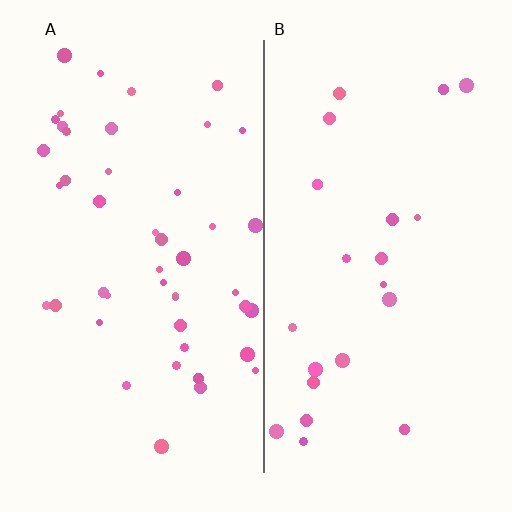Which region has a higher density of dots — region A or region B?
A (the left).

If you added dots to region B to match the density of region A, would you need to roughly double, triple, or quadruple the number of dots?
Approximately double.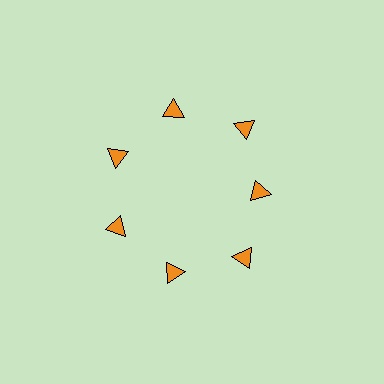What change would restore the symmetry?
The symmetry would be restored by moving it outward, back onto the ring so that all 7 triangles sit at equal angles and equal distance from the center.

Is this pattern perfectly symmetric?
No. The 7 orange triangles are arranged in a ring, but one element near the 3 o'clock position is pulled inward toward the center, breaking the 7-fold rotational symmetry.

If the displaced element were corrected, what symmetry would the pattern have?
It would have 7-fold rotational symmetry — the pattern would map onto itself every 51 degrees.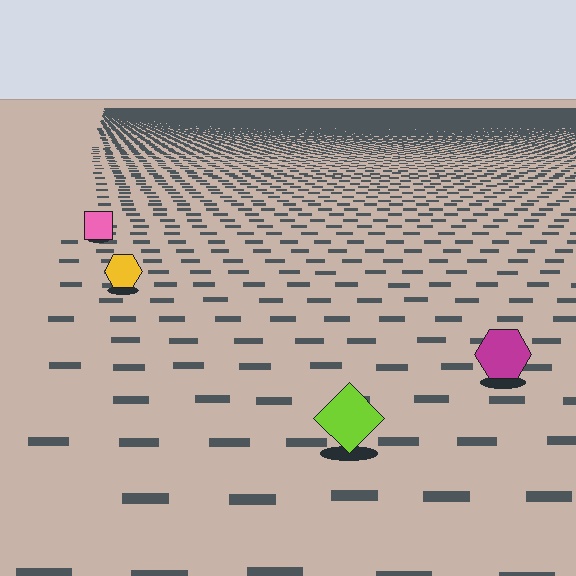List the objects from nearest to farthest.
From nearest to farthest: the lime diamond, the magenta hexagon, the yellow hexagon, the pink square.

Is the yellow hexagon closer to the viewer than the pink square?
Yes. The yellow hexagon is closer — you can tell from the texture gradient: the ground texture is coarser near it.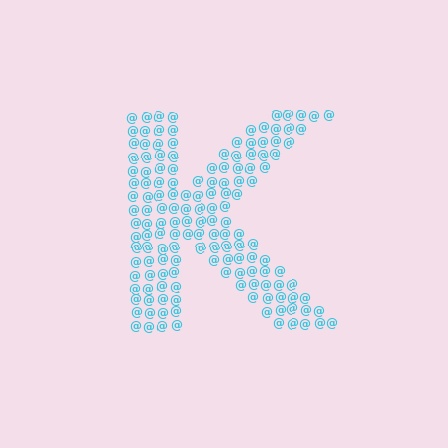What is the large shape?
The large shape is the letter K.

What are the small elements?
The small elements are at signs.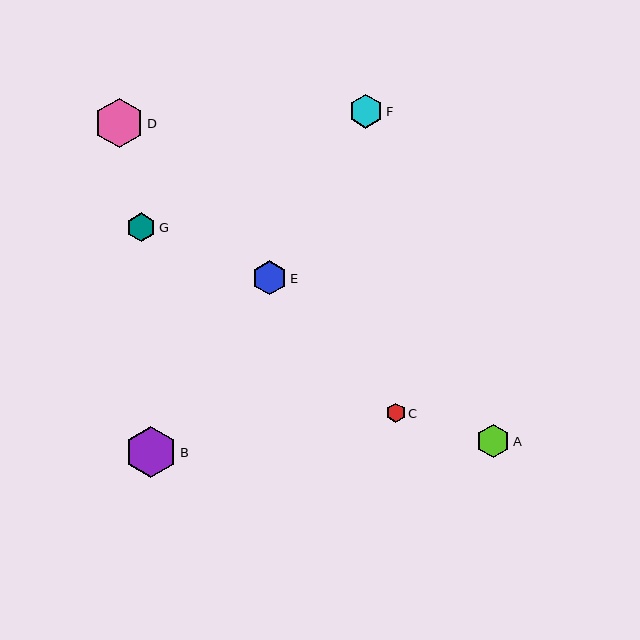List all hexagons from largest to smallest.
From largest to smallest: B, D, F, E, A, G, C.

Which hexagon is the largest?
Hexagon B is the largest with a size of approximately 51 pixels.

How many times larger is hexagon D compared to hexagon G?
Hexagon D is approximately 1.7 times the size of hexagon G.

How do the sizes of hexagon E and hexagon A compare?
Hexagon E and hexagon A are approximately the same size.